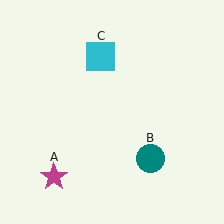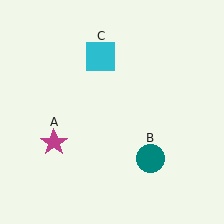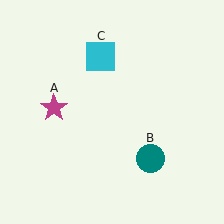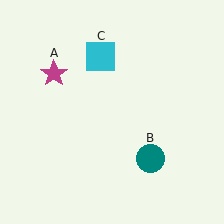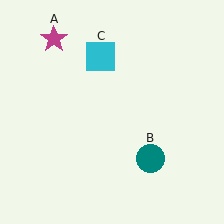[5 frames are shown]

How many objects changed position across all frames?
1 object changed position: magenta star (object A).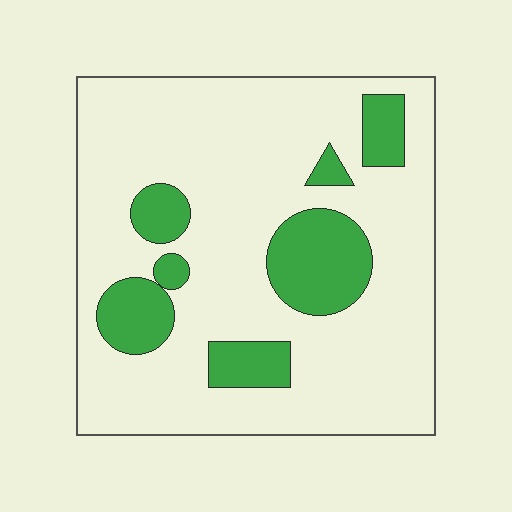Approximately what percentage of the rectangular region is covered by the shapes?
Approximately 20%.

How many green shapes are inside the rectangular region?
7.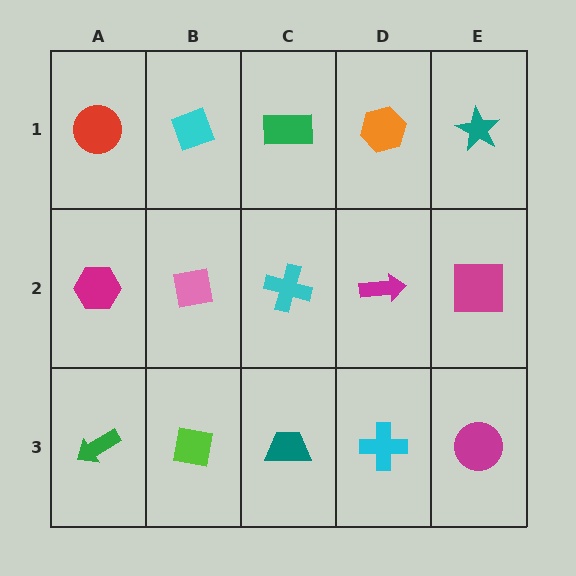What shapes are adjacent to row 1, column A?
A magenta hexagon (row 2, column A), a cyan diamond (row 1, column B).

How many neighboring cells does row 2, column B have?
4.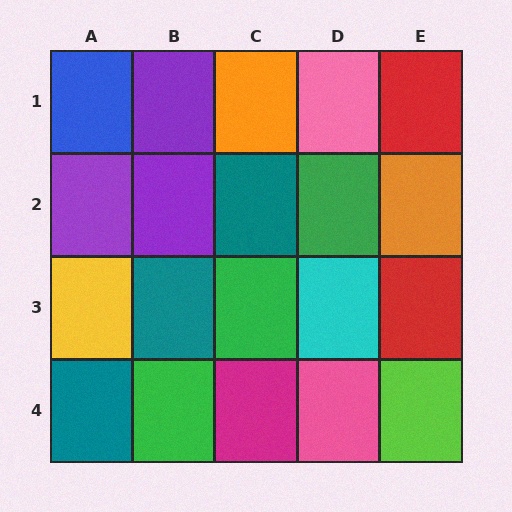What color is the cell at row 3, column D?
Cyan.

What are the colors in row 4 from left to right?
Teal, green, magenta, pink, lime.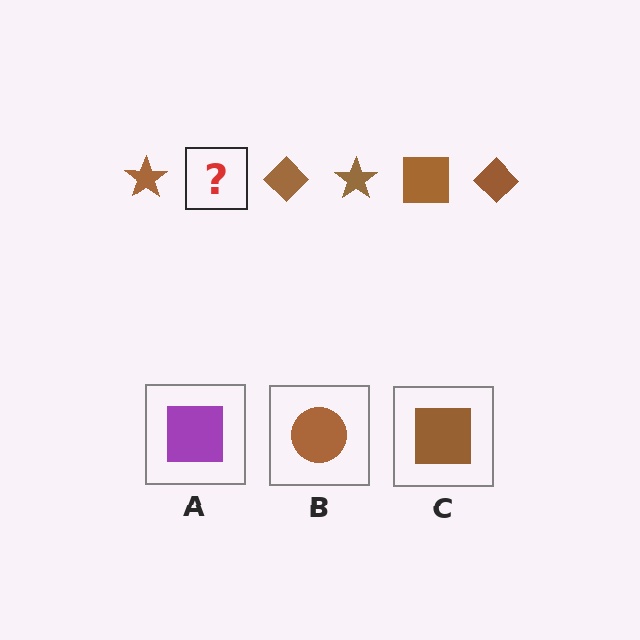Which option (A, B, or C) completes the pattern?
C.